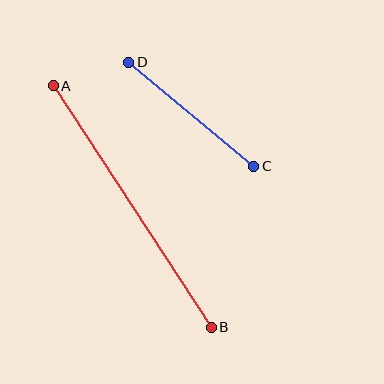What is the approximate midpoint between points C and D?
The midpoint is at approximately (191, 114) pixels.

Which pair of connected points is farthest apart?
Points A and B are farthest apart.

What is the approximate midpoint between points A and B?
The midpoint is at approximately (132, 207) pixels.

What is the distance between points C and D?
The distance is approximately 163 pixels.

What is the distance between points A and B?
The distance is approximately 289 pixels.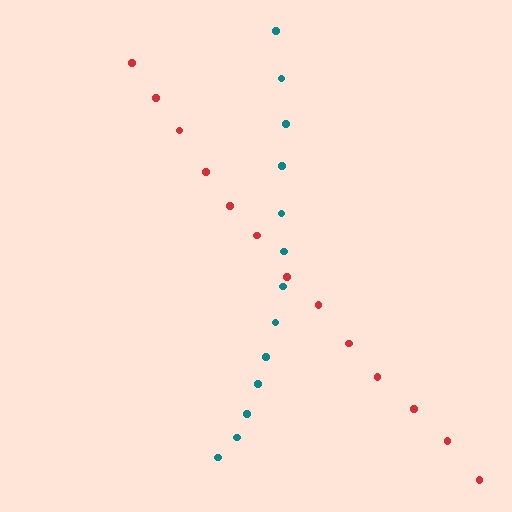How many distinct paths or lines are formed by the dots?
There are 2 distinct paths.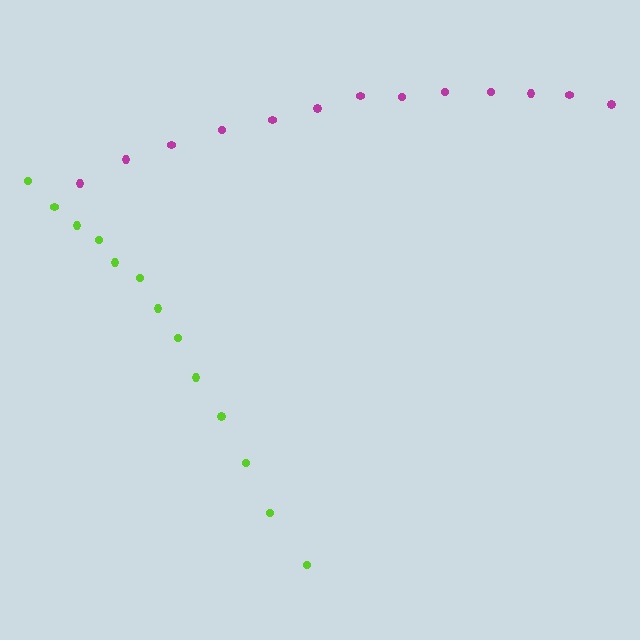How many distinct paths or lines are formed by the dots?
There are 2 distinct paths.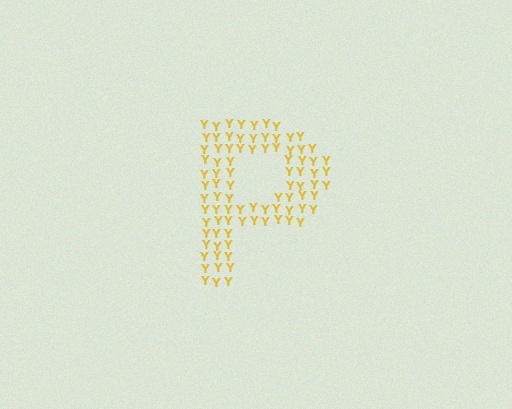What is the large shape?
The large shape is the letter P.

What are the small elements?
The small elements are letter Y's.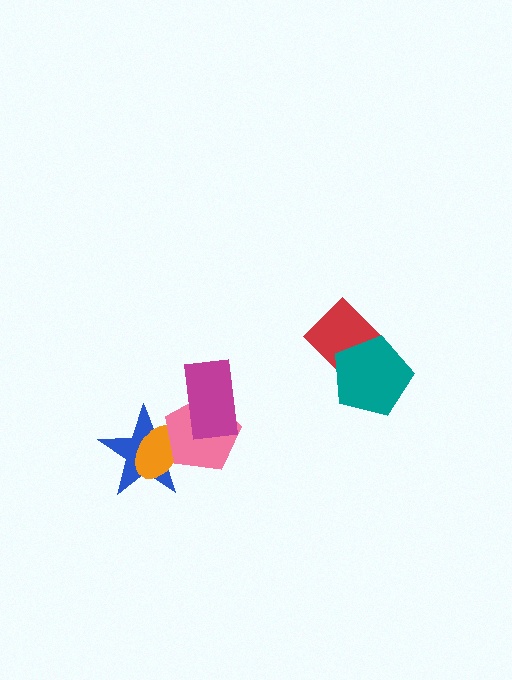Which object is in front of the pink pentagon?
The magenta rectangle is in front of the pink pentagon.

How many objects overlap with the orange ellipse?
2 objects overlap with the orange ellipse.